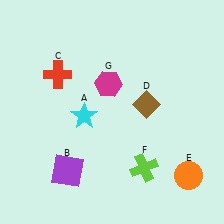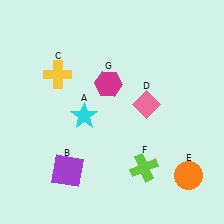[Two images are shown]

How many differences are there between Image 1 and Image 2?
There are 2 differences between the two images.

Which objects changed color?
C changed from red to yellow. D changed from brown to pink.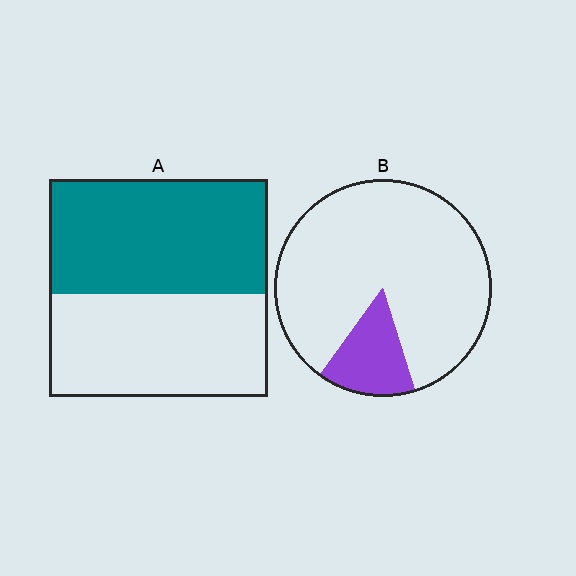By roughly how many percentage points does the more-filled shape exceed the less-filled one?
By roughly 40 percentage points (A over B).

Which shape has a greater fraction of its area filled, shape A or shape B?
Shape A.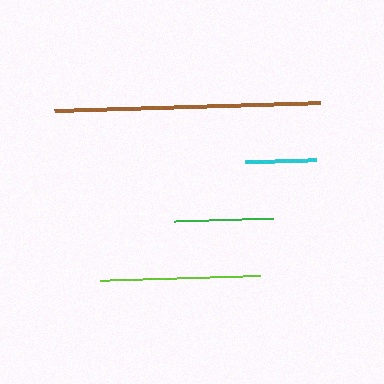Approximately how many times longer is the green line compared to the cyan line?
The green line is approximately 1.4 times the length of the cyan line.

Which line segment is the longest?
The brown line is the longest at approximately 267 pixels.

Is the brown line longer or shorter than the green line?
The brown line is longer than the green line.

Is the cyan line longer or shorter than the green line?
The green line is longer than the cyan line.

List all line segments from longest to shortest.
From longest to shortest: brown, lime, green, cyan.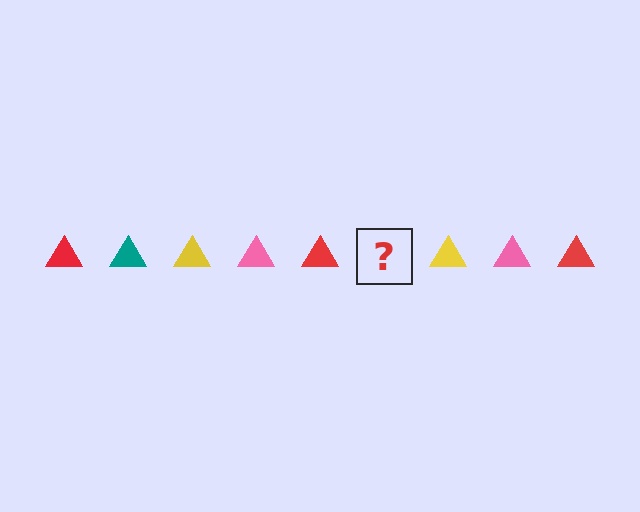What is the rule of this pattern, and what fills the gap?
The rule is that the pattern cycles through red, teal, yellow, pink triangles. The gap should be filled with a teal triangle.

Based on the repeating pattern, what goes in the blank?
The blank should be a teal triangle.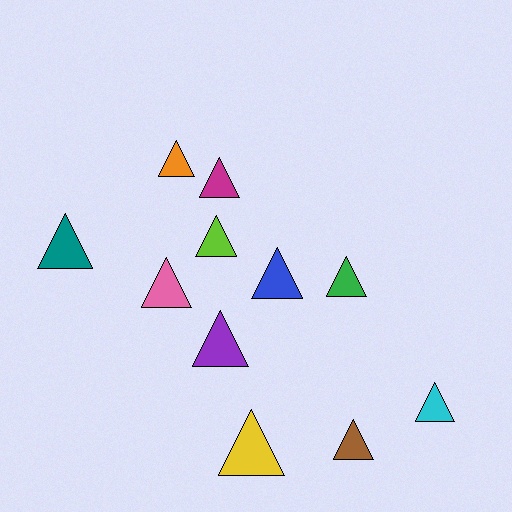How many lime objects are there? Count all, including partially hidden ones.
There is 1 lime object.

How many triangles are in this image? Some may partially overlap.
There are 11 triangles.